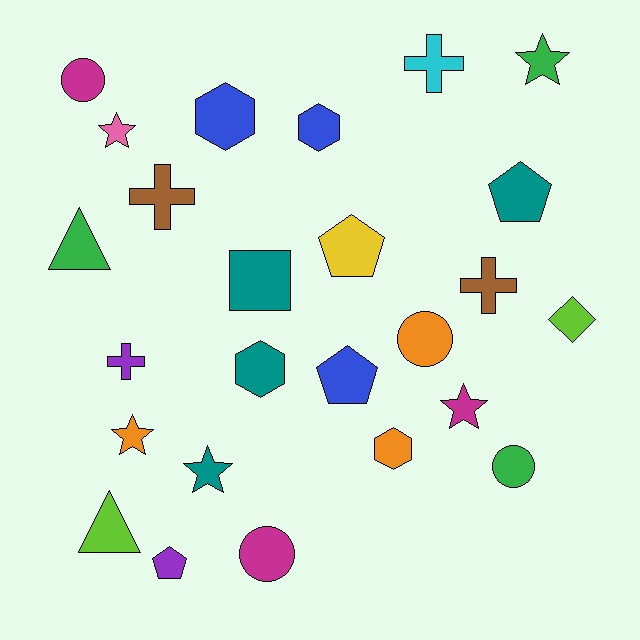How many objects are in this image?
There are 25 objects.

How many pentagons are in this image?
There are 4 pentagons.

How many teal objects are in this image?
There are 4 teal objects.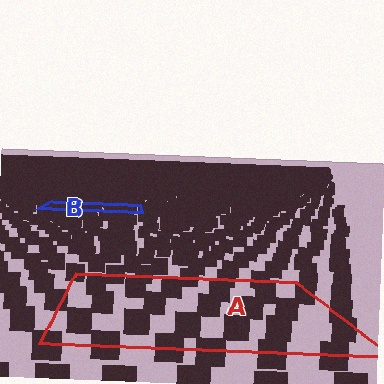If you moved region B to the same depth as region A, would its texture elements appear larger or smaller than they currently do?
They would appear larger. At a closer depth, the same texture elements are projected at a bigger on-screen size.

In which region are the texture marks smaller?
The texture marks are smaller in region B, because it is farther away.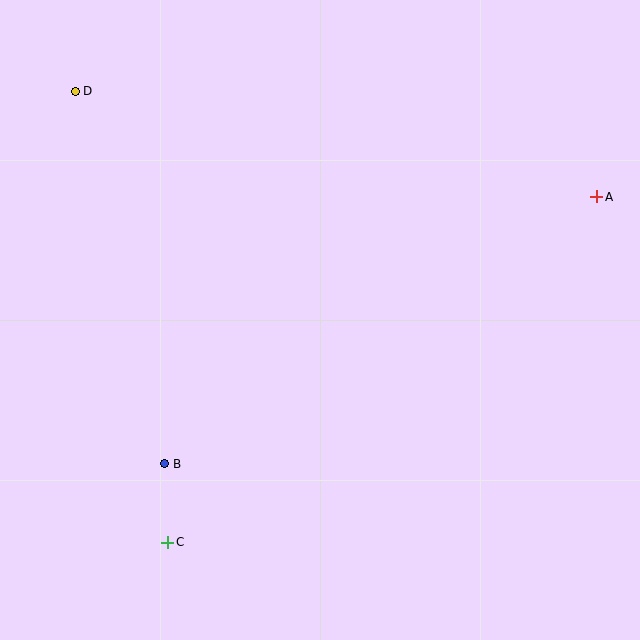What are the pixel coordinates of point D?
Point D is at (75, 91).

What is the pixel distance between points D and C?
The distance between D and C is 461 pixels.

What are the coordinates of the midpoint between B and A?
The midpoint between B and A is at (381, 330).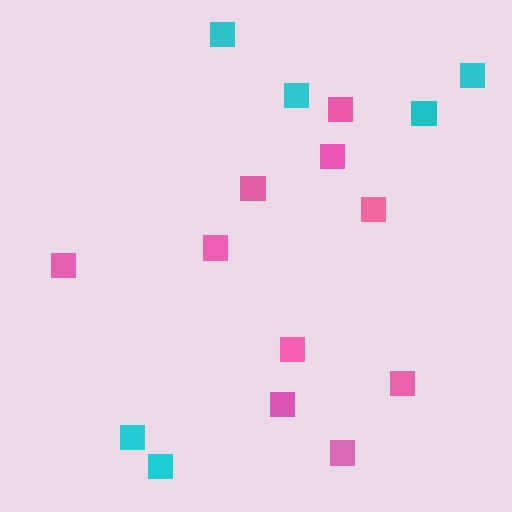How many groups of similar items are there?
There are 2 groups: one group of cyan squares (6) and one group of pink squares (10).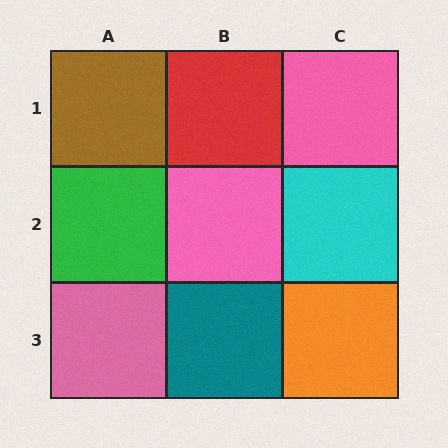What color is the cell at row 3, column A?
Pink.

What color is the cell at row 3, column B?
Teal.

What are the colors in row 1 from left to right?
Brown, red, pink.